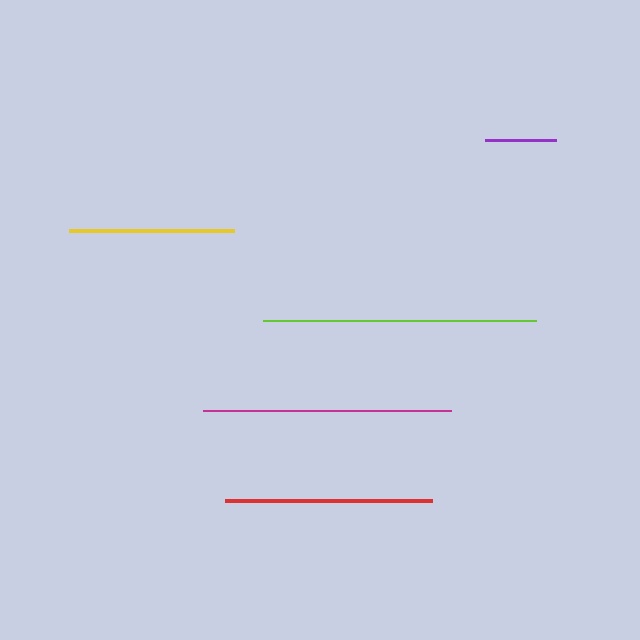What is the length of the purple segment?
The purple segment is approximately 70 pixels long.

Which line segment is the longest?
The lime line is the longest at approximately 273 pixels.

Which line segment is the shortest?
The purple line is the shortest at approximately 70 pixels.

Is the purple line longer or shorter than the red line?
The red line is longer than the purple line.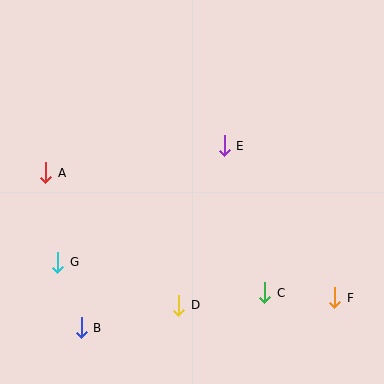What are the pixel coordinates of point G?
Point G is at (58, 262).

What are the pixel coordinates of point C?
Point C is at (265, 293).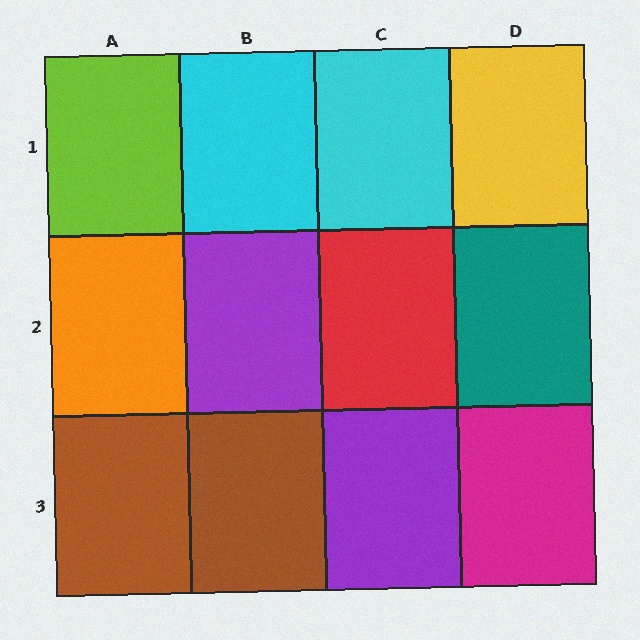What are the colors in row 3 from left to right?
Brown, brown, purple, magenta.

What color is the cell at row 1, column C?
Cyan.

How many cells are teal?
1 cell is teal.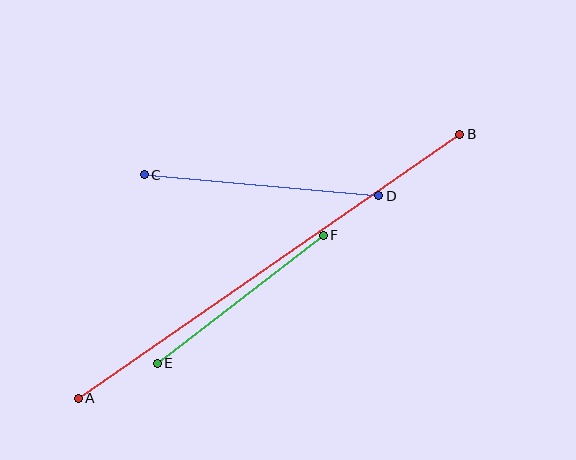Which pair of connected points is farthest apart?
Points A and B are farthest apart.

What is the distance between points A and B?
The distance is approximately 464 pixels.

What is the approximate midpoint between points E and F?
The midpoint is at approximately (240, 299) pixels.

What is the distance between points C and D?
The distance is approximately 235 pixels.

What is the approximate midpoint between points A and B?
The midpoint is at approximately (269, 266) pixels.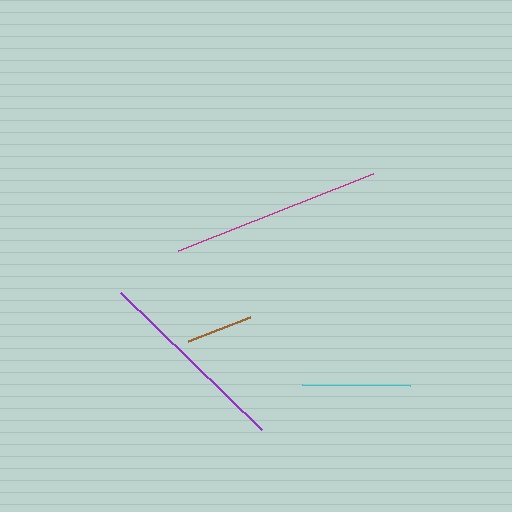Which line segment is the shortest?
The brown line is the shortest at approximately 66 pixels.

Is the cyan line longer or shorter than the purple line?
The purple line is longer than the cyan line.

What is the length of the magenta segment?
The magenta segment is approximately 210 pixels long.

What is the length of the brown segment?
The brown segment is approximately 66 pixels long.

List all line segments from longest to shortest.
From longest to shortest: magenta, purple, cyan, brown.